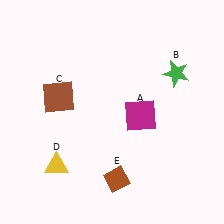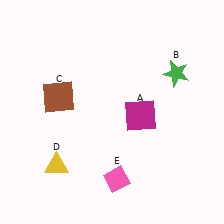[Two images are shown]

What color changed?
The diamond (E) changed from brown in Image 1 to pink in Image 2.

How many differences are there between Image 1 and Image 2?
There is 1 difference between the two images.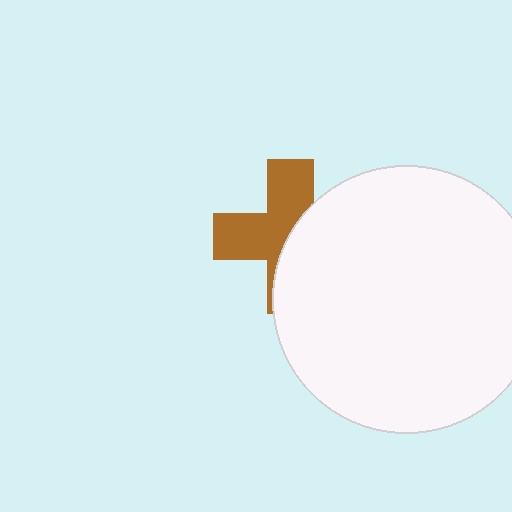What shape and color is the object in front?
The object in front is a white circle.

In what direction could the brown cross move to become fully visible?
The brown cross could move left. That would shift it out from behind the white circle entirely.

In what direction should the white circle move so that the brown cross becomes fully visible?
The white circle should move right. That is the shortest direction to clear the overlap and leave the brown cross fully visible.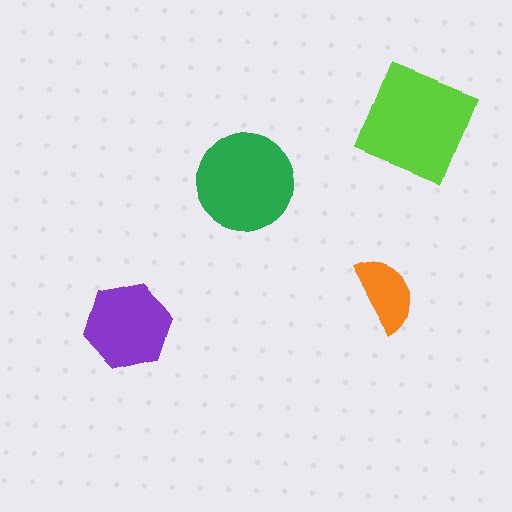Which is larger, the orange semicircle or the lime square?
The lime square.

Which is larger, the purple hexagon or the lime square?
The lime square.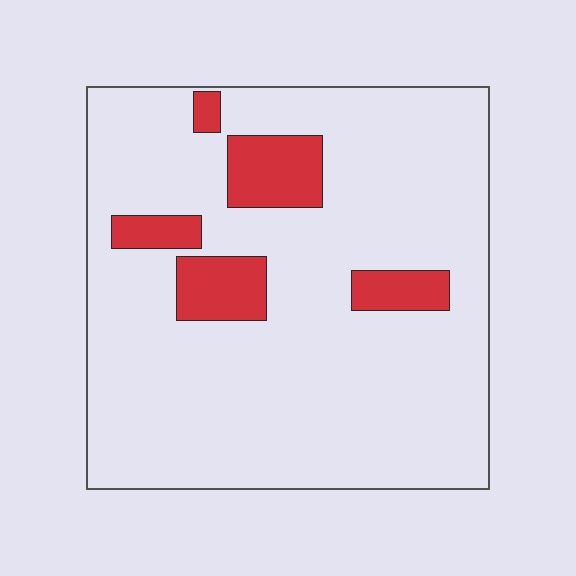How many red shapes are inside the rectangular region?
5.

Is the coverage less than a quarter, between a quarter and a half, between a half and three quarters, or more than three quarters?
Less than a quarter.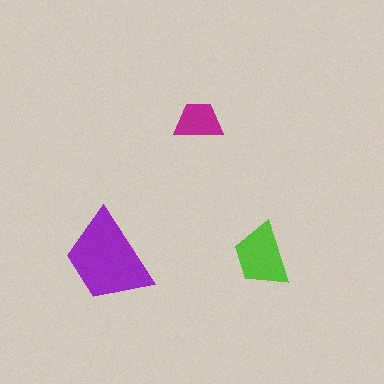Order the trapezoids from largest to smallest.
the purple one, the lime one, the magenta one.